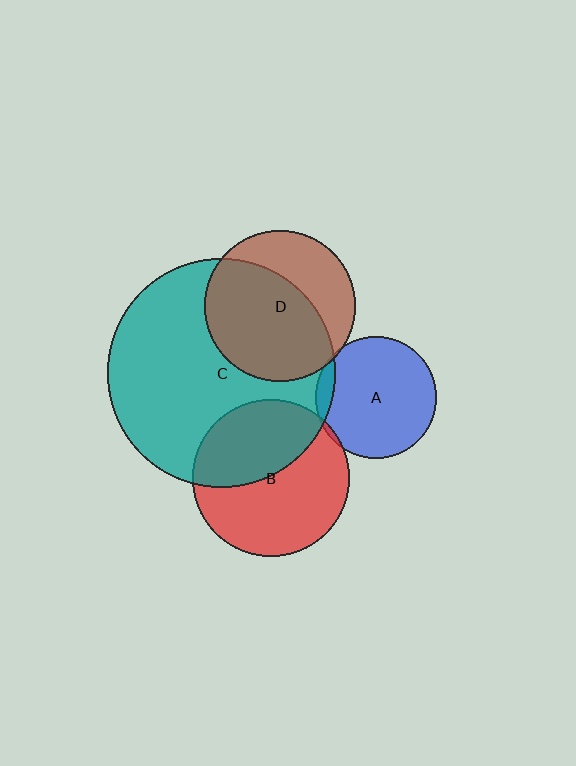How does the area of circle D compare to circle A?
Approximately 1.6 times.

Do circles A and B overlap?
Yes.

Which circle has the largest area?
Circle C (teal).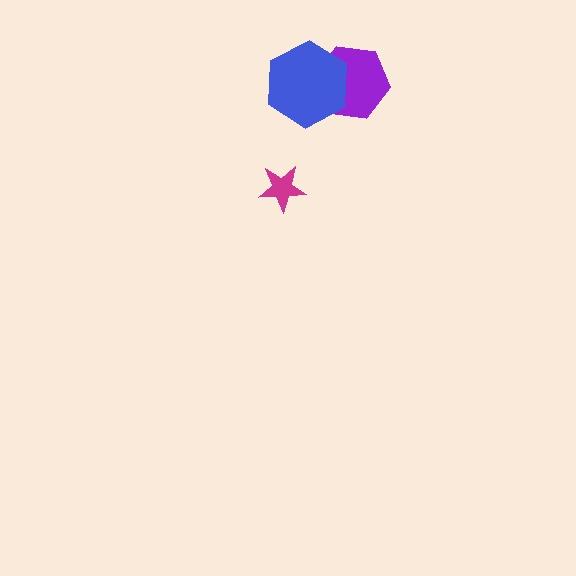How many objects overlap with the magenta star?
0 objects overlap with the magenta star.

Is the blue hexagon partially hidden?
No, no other shape covers it.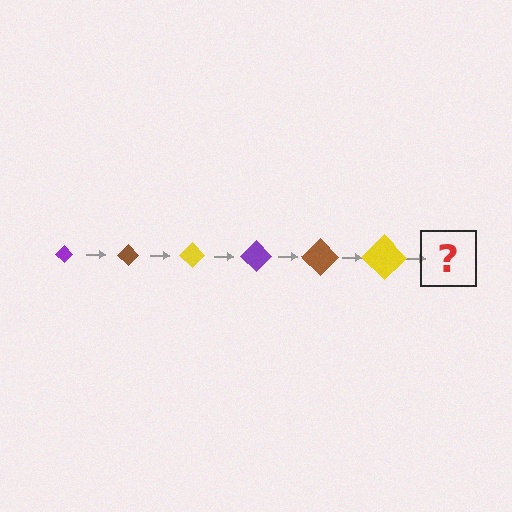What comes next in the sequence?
The next element should be a purple diamond, larger than the previous one.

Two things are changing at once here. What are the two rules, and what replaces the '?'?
The two rules are that the diamond grows larger each step and the color cycles through purple, brown, and yellow. The '?' should be a purple diamond, larger than the previous one.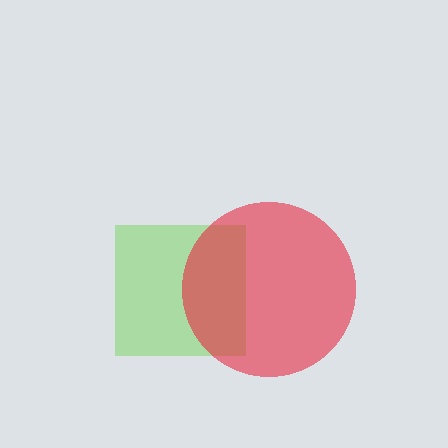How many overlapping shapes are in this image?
There are 2 overlapping shapes in the image.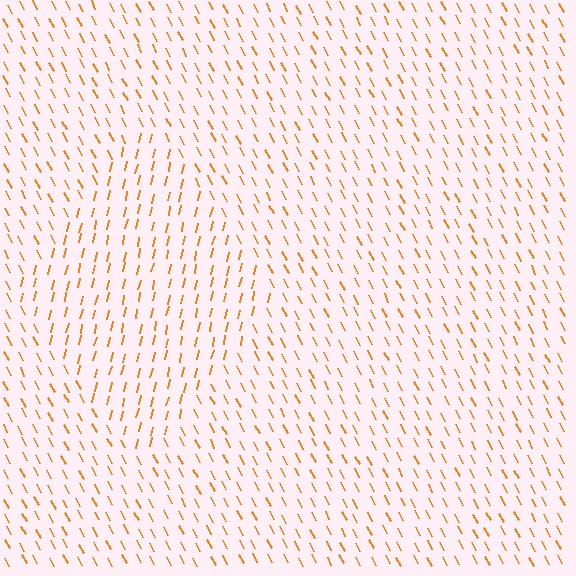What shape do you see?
I see a diamond.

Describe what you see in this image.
The image is filled with small orange line segments. A diamond region in the image has lines oriented differently from the surrounding lines, creating a visible texture boundary.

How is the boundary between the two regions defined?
The boundary is defined purely by a change in line orientation (approximately 39 degrees difference). All lines are the same color and thickness.